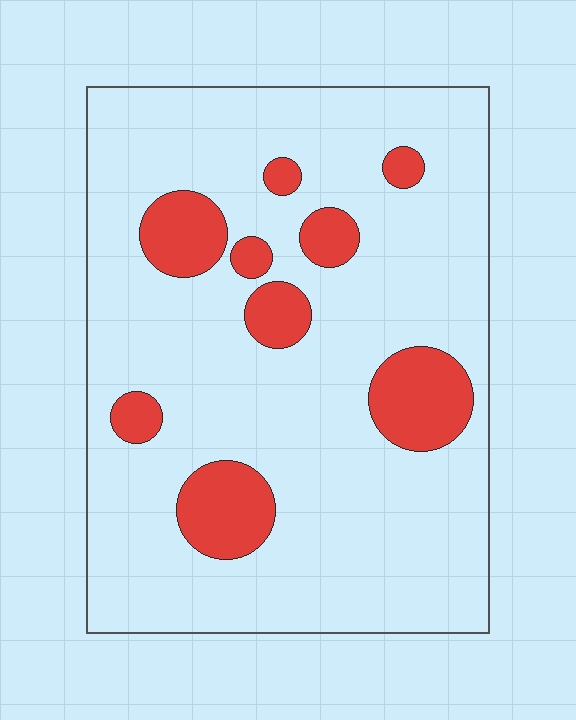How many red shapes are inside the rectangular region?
9.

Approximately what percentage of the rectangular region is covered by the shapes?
Approximately 15%.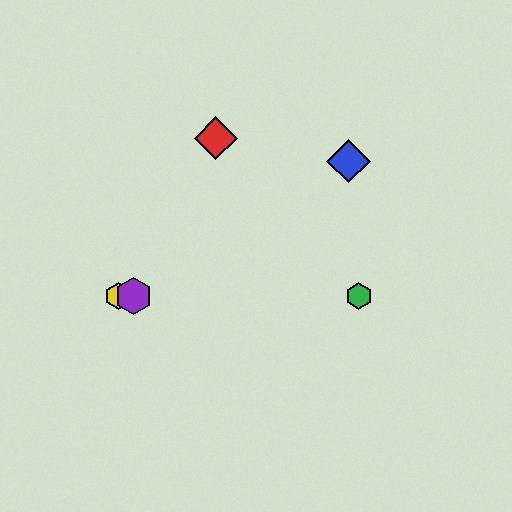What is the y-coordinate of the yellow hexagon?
The yellow hexagon is at y≈296.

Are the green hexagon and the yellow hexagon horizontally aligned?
Yes, both are at y≈296.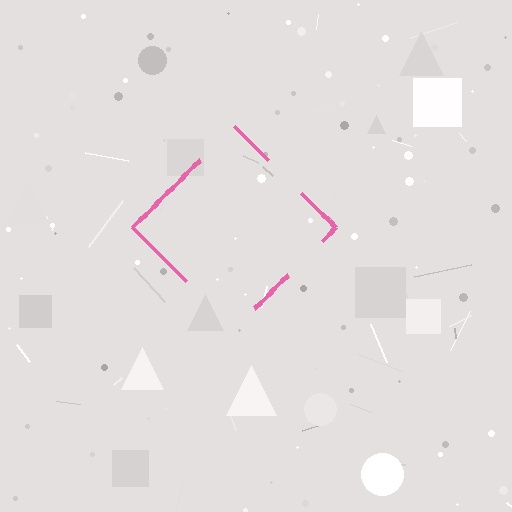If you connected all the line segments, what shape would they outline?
They would outline a diamond.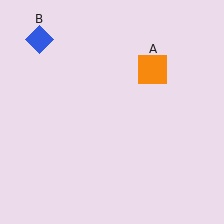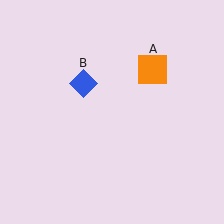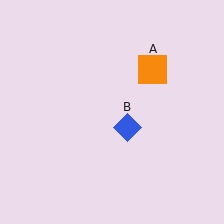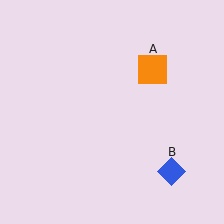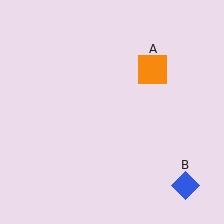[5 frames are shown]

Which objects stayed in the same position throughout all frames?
Orange square (object A) remained stationary.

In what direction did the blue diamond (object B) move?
The blue diamond (object B) moved down and to the right.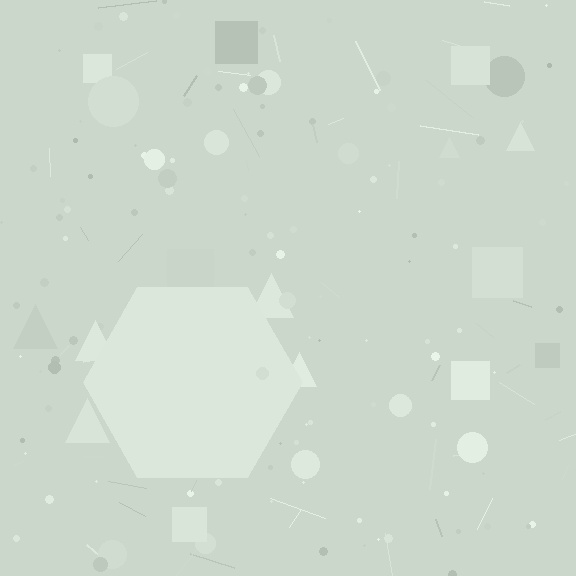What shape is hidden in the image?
A hexagon is hidden in the image.